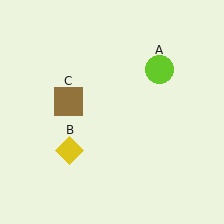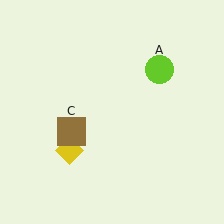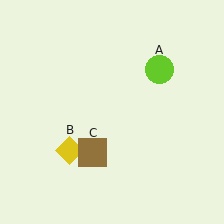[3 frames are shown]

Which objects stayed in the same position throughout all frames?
Lime circle (object A) and yellow diamond (object B) remained stationary.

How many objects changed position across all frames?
1 object changed position: brown square (object C).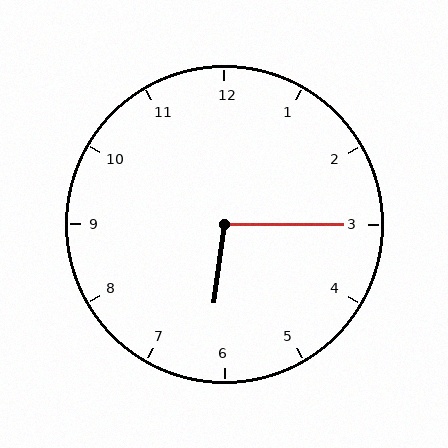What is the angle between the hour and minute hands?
Approximately 98 degrees.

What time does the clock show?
6:15.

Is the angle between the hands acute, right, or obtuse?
It is obtuse.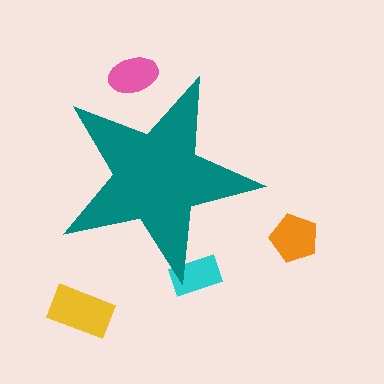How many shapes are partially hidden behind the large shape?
2 shapes are partially hidden.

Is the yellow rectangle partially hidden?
No, the yellow rectangle is fully visible.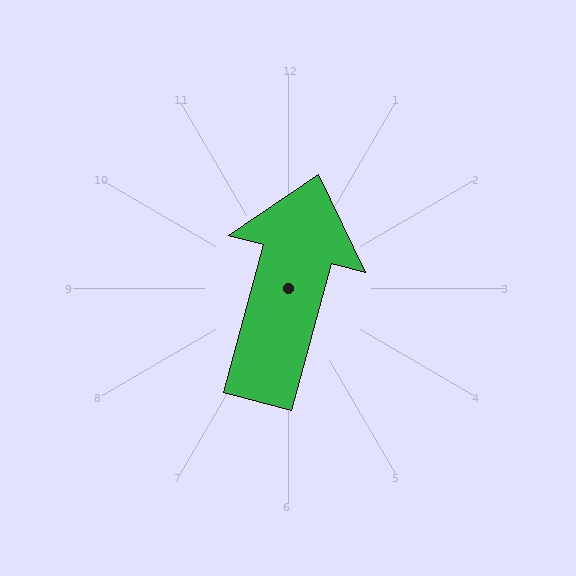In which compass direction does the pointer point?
North.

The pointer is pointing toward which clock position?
Roughly 1 o'clock.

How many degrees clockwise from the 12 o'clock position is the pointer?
Approximately 15 degrees.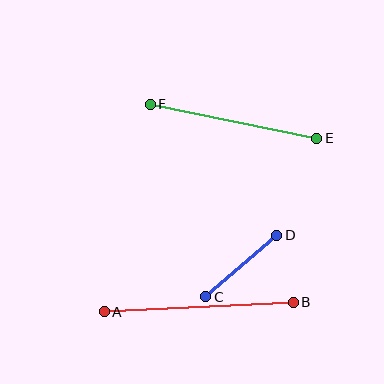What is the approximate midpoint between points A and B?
The midpoint is at approximately (199, 307) pixels.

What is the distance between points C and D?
The distance is approximately 94 pixels.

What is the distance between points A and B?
The distance is approximately 189 pixels.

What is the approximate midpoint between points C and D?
The midpoint is at approximately (241, 266) pixels.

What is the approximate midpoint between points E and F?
The midpoint is at approximately (234, 121) pixels.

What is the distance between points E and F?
The distance is approximately 170 pixels.